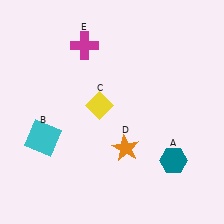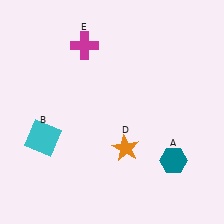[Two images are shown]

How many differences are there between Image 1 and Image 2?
There is 1 difference between the two images.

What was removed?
The yellow diamond (C) was removed in Image 2.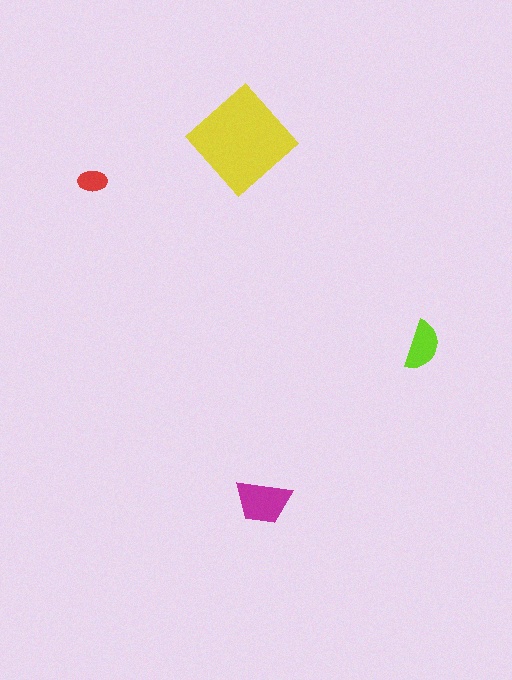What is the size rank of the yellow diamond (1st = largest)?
1st.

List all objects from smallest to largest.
The red ellipse, the lime semicircle, the magenta trapezoid, the yellow diamond.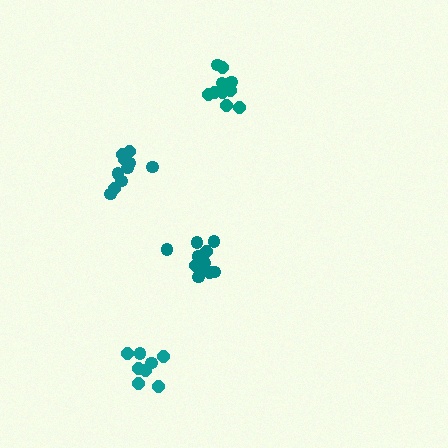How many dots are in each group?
Group 1: 8 dots, Group 2: 14 dots, Group 3: 10 dots, Group 4: 10 dots (42 total).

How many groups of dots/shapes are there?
There are 4 groups.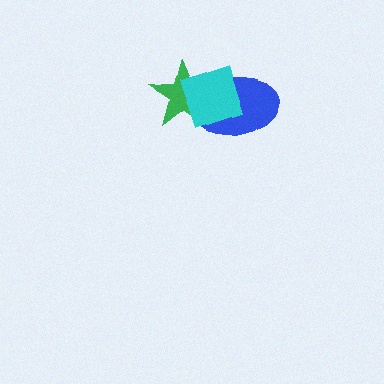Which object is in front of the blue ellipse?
The cyan square is in front of the blue ellipse.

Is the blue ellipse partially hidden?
Yes, it is partially covered by another shape.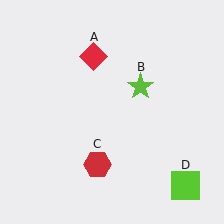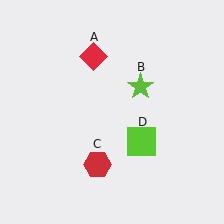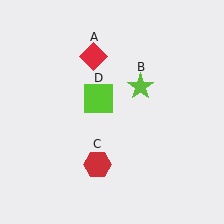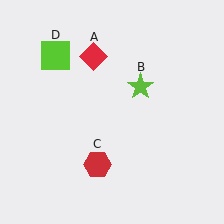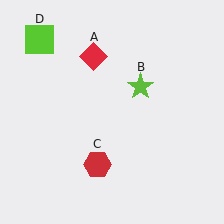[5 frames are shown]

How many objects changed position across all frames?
1 object changed position: lime square (object D).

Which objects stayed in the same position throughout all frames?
Red diamond (object A) and lime star (object B) and red hexagon (object C) remained stationary.